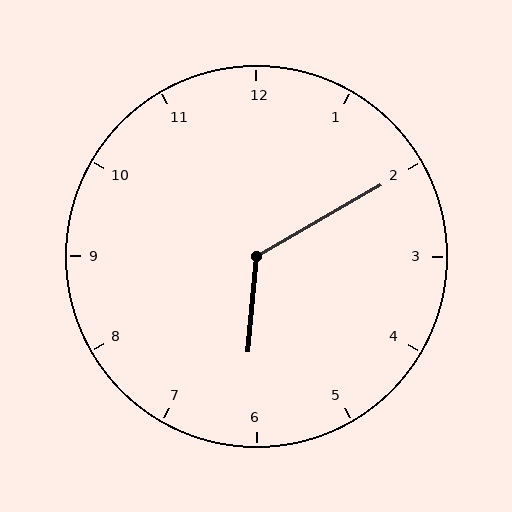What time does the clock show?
6:10.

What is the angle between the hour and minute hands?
Approximately 125 degrees.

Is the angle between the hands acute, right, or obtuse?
It is obtuse.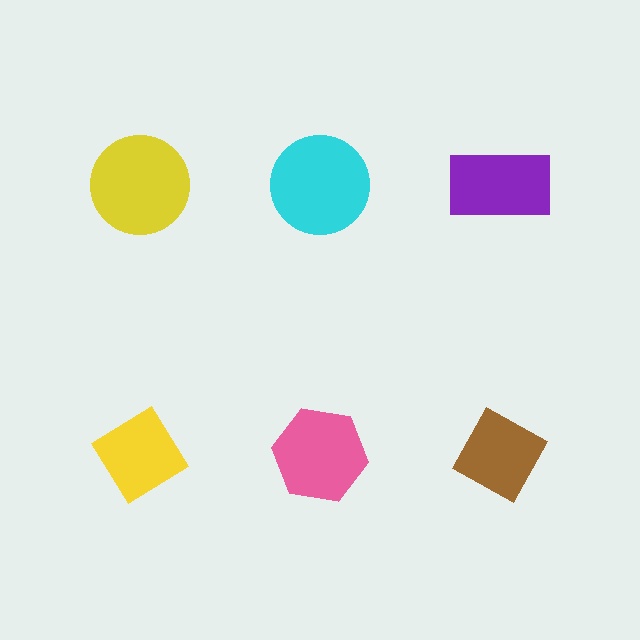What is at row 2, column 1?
A yellow diamond.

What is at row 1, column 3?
A purple rectangle.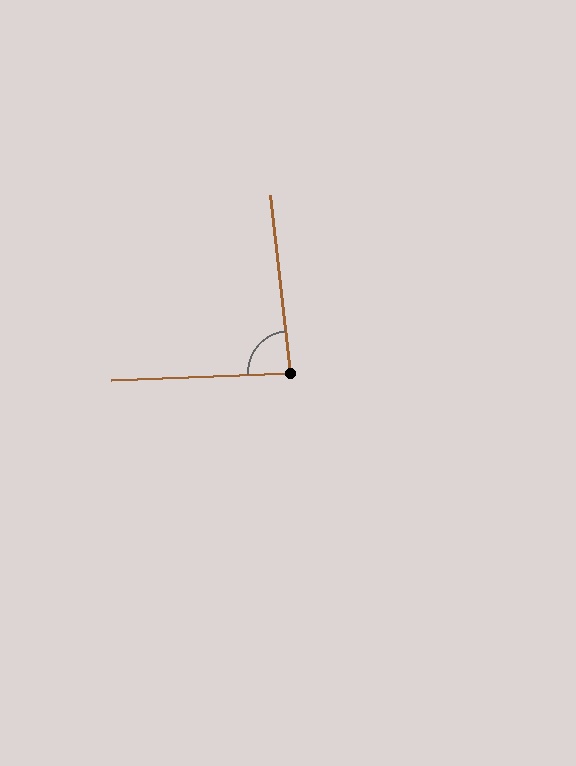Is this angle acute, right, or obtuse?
It is approximately a right angle.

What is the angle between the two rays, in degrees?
Approximately 86 degrees.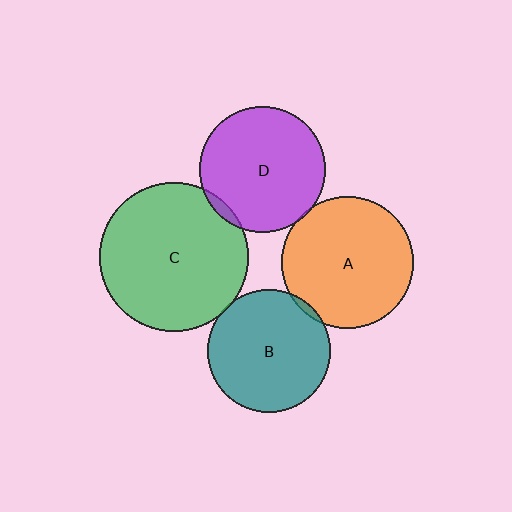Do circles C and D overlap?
Yes.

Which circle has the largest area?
Circle C (green).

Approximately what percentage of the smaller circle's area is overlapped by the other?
Approximately 5%.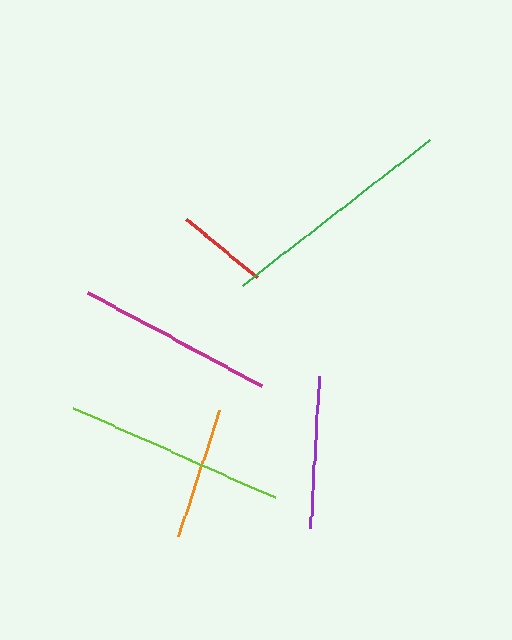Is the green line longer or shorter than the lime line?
The green line is longer than the lime line.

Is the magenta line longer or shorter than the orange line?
The magenta line is longer than the orange line.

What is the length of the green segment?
The green segment is approximately 237 pixels long.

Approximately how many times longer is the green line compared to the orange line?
The green line is approximately 1.8 times the length of the orange line.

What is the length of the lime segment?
The lime segment is approximately 220 pixels long.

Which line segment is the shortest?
The red line is the shortest at approximately 92 pixels.